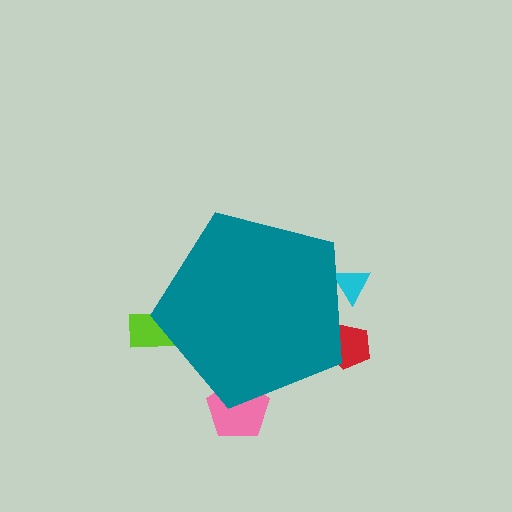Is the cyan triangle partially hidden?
Yes, the cyan triangle is partially hidden behind the teal pentagon.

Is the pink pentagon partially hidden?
Yes, the pink pentagon is partially hidden behind the teal pentagon.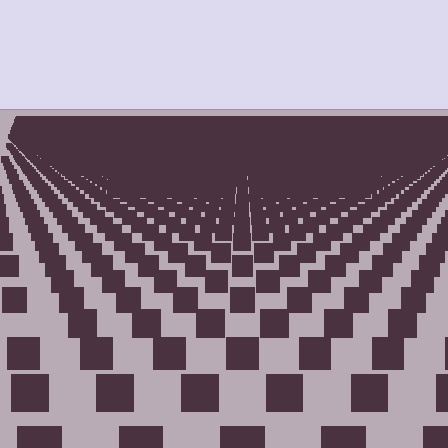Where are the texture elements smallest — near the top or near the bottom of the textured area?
Near the top.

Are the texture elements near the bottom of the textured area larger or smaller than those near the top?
Larger. Near the bottom, elements are closer to the viewer and appear at a bigger on-screen size.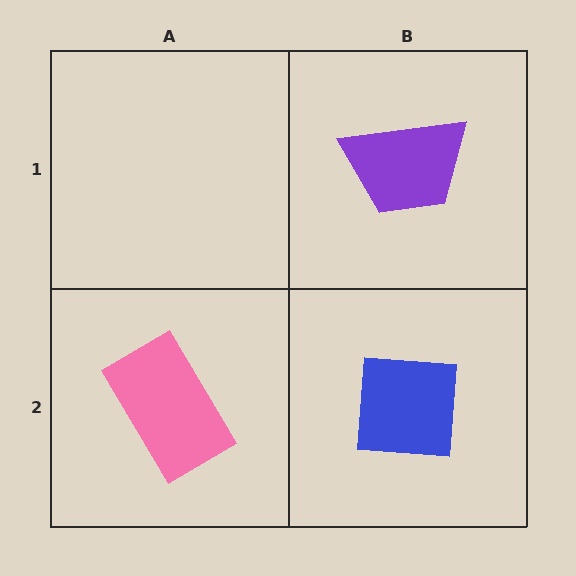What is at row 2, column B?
A blue square.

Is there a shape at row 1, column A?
No, that cell is empty.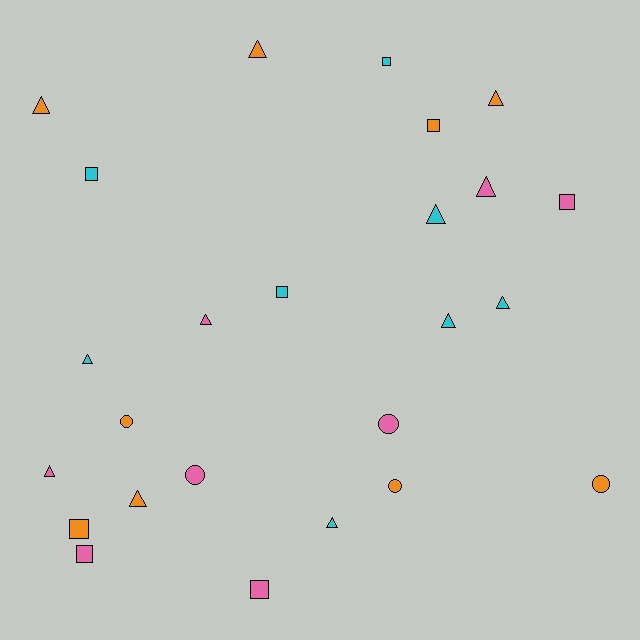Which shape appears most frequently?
Triangle, with 12 objects.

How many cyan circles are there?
There are no cyan circles.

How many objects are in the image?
There are 25 objects.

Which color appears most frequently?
Orange, with 9 objects.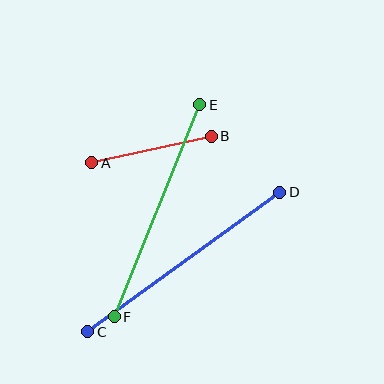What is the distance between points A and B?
The distance is approximately 123 pixels.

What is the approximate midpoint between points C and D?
The midpoint is at approximately (184, 262) pixels.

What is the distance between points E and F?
The distance is approximately 229 pixels.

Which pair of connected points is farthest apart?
Points C and D are farthest apart.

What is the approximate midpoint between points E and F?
The midpoint is at approximately (157, 211) pixels.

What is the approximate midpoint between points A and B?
The midpoint is at approximately (152, 149) pixels.